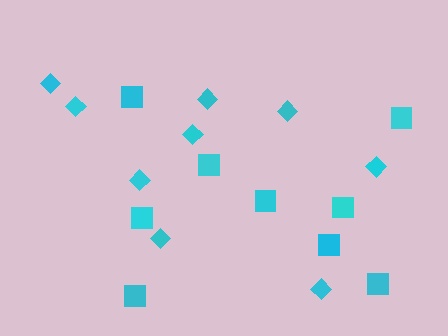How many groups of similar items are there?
There are 2 groups: one group of diamonds (9) and one group of squares (9).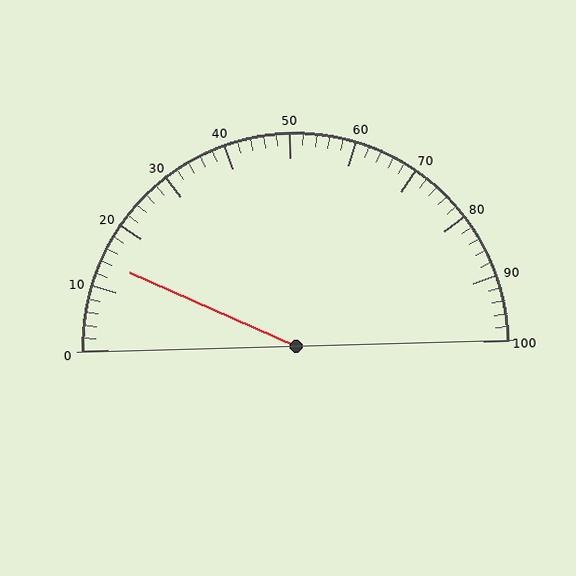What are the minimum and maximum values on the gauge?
The gauge ranges from 0 to 100.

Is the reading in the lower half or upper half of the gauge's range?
The reading is in the lower half of the range (0 to 100).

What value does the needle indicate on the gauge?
The needle indicates approximately 14.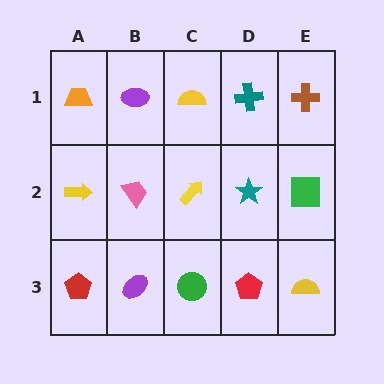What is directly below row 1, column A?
A yellow arrow.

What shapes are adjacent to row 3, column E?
A green square (row 2, column E), a red pentagon (row 3, column D).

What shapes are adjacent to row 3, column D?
A teal star (row 2, column D), a green circle (row 3, column C), a yellow semicircle (row 3, column E).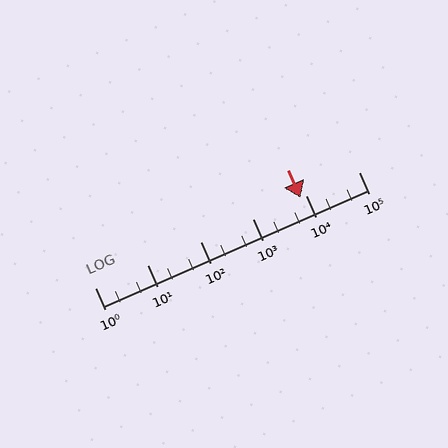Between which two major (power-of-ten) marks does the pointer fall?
The pointer is between 1000 and 10000.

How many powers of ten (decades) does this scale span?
The scale spans 5 decades, from 1 to 100000.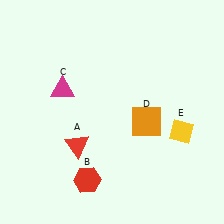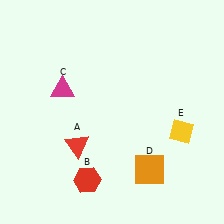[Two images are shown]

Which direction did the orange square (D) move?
The orange square (D) moved down.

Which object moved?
The orange square (D) moved down.